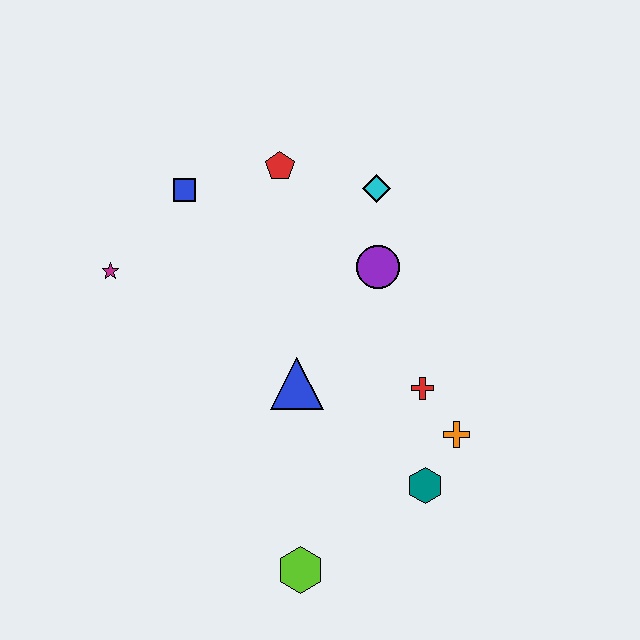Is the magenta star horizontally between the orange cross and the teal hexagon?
No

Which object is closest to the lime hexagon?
The teal hexagon is closest to the lime hexagon.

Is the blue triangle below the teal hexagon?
No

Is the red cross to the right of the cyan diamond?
Yes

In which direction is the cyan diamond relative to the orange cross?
The cyan diamond is above the orange cross.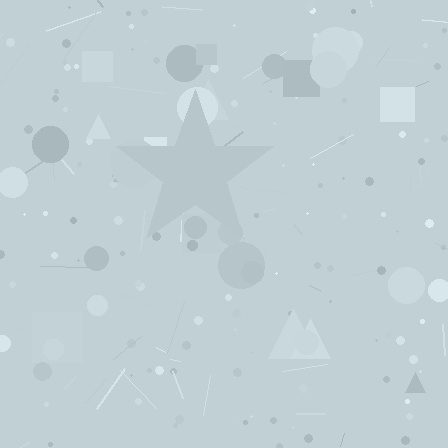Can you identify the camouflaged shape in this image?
The camouflaged shape is a star.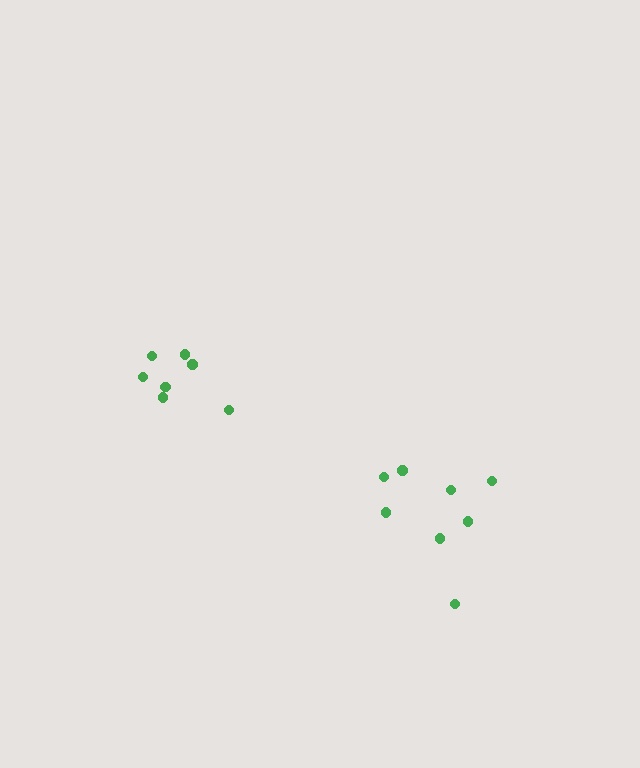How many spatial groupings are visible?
There are 2 spatial groupings.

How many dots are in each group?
Group 1: 7 dots, Group 2: 8 dots (15 total).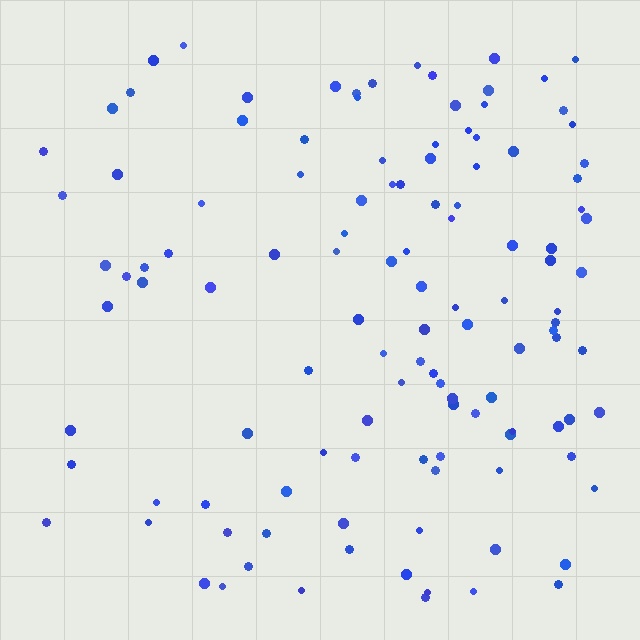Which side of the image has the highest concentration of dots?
The right.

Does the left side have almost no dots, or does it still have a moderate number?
Still a moderate number, just noticeably fewer than the right.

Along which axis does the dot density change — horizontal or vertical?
Horizontal.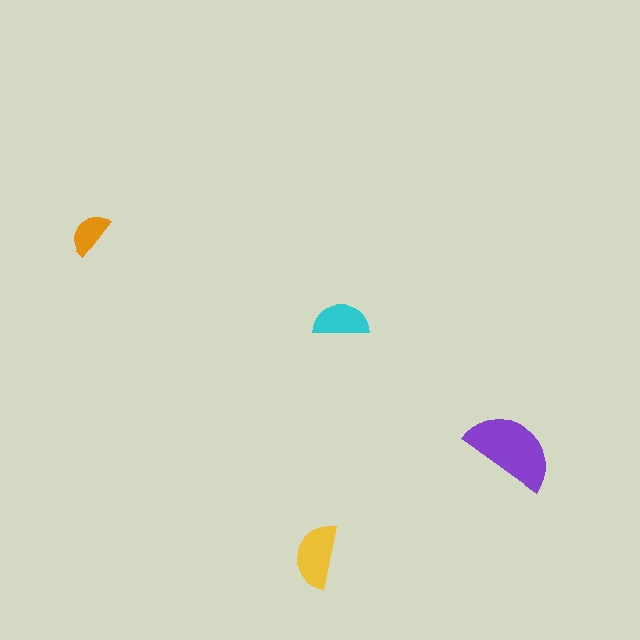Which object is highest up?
The orange semicircle is topmost.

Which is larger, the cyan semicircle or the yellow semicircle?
The yellow one.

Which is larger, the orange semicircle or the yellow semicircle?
The yellow one.